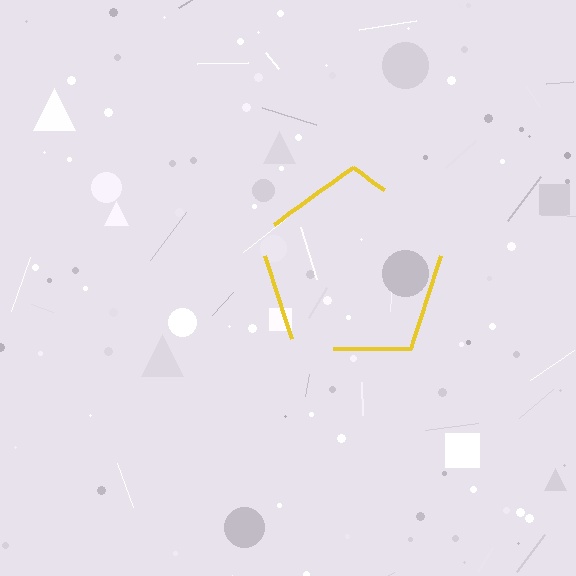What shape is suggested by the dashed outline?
The dashed outline suggests a pentagon.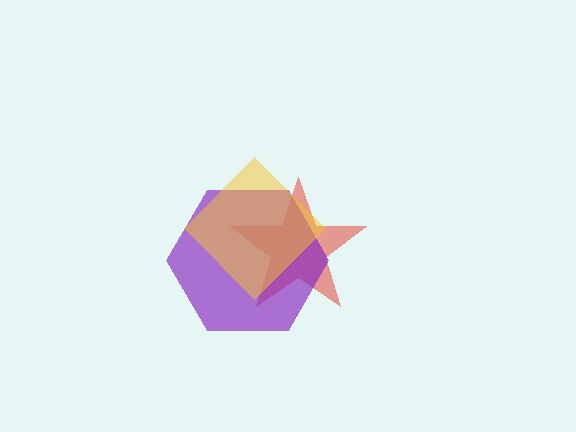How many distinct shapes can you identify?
There are 3 distinct shapes: a red star, a purple hexagon, a yellow diamond.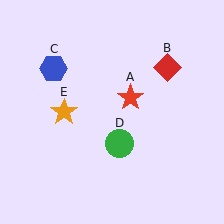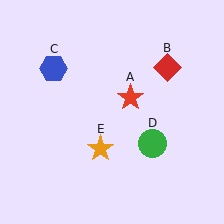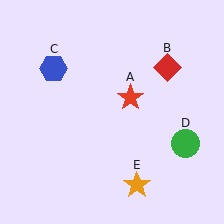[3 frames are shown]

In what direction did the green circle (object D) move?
The green circle (object D) moved right.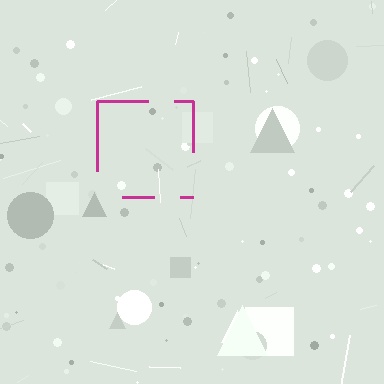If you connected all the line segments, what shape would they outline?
They would outline a square.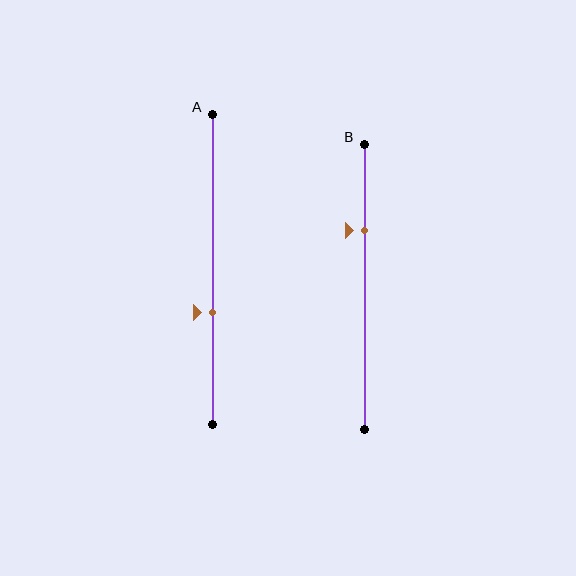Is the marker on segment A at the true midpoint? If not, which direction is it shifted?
No, the marker on segment A is shifted downward by about 14% of the segment length.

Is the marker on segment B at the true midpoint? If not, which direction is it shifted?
No, the marker on segment B is shifted upward by about 20% of the segment length.